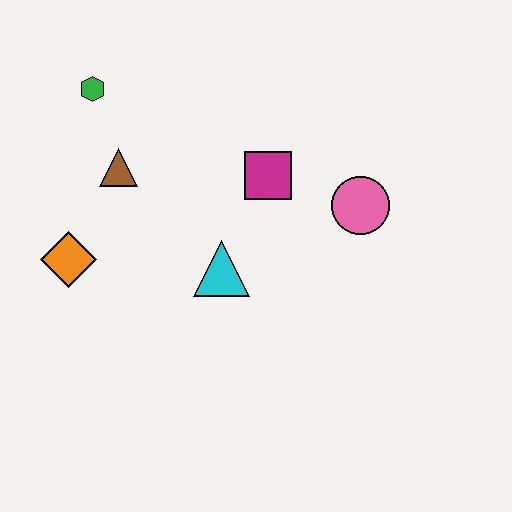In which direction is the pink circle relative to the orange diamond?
The pink circle is to the right of the orange diamond.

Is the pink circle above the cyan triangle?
Yes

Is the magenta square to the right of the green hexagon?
Yes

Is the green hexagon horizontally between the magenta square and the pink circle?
No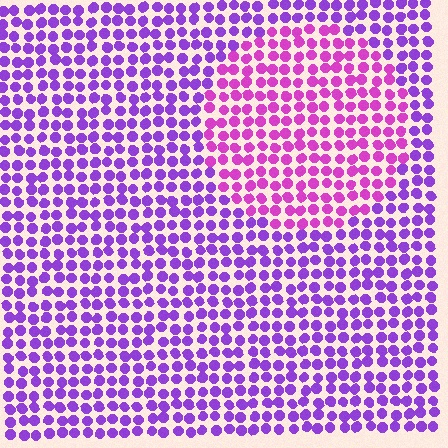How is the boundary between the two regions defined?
The boundary is defined purely by a slight shift in hue (about 34 degrees). Spacing, size, and orientation are identical on both sides.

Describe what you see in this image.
The image is filled with small purple elements in a uniform arrangement. A circle-shaped region is visible where the elements are tinted to a slightly different hue, forming a subtle color boundary.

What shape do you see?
I see a circle.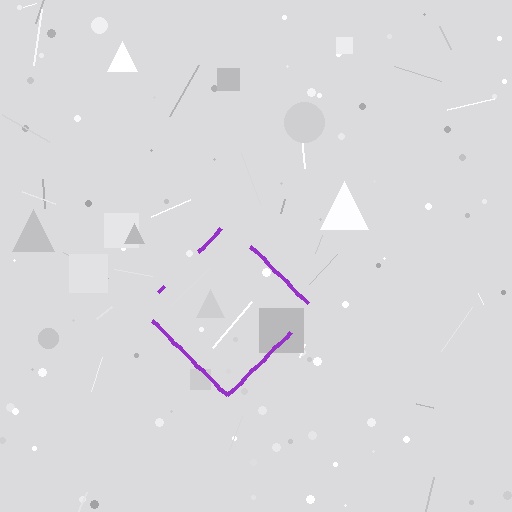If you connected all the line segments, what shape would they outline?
They would outline a diamond.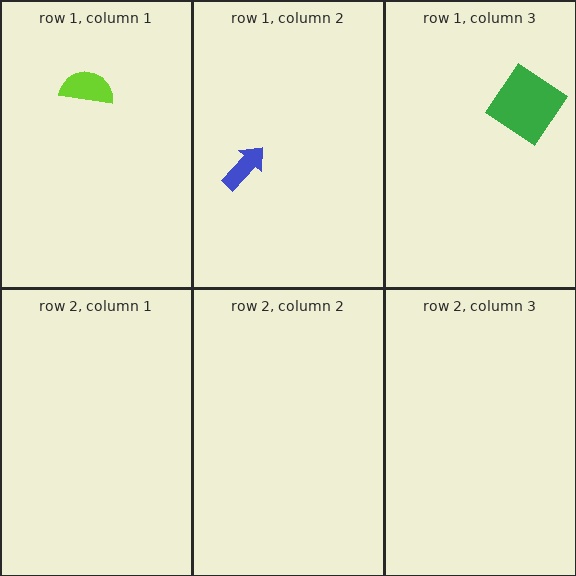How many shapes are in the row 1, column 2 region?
1.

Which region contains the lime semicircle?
The row 1, column 1 region.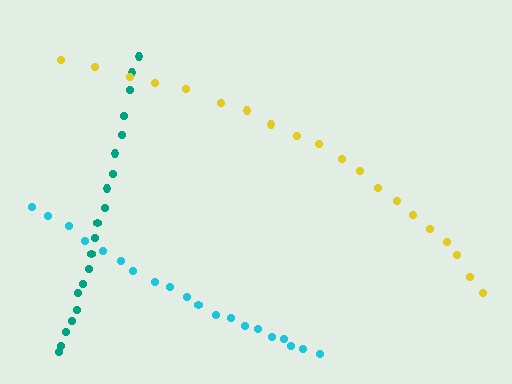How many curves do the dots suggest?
There are 3 distinct paths.